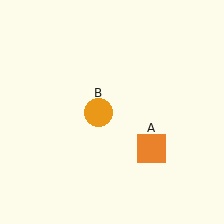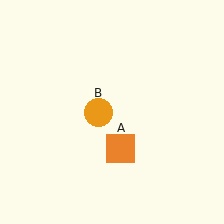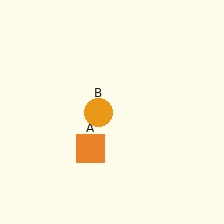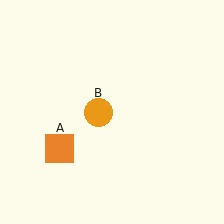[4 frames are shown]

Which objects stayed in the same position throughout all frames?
Orange circle (object B) remained stationary.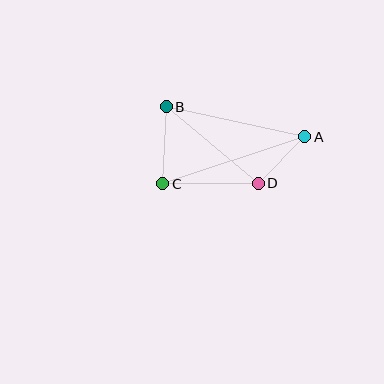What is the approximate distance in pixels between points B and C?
The distance between B and C is approximately 77 pixels.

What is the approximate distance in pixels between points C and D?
The distance between C and D is approximately 95 pixels.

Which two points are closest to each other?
Points A and D are closest to each other.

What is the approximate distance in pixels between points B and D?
The distance between B and D is approximately 119 pixels.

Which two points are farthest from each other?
Points A and C are farthest from each other.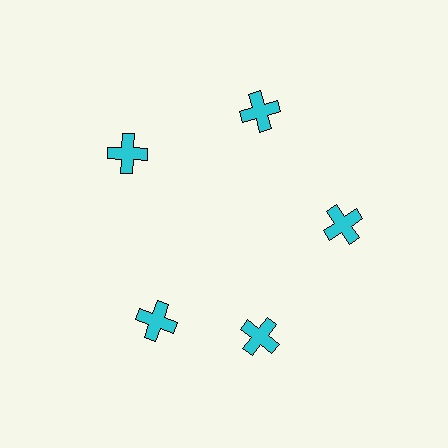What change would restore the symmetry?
The symmetry would be restored by rotating it back into even spacing with its neighbors so that all 5 crosses sit at equal angles and equal distance from the center.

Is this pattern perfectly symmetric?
No. The 5 cyan crosses are arranged in a ring, but one element near the 8 o'clock position is rotated out of alignment along the ring, breaking the 5-fold rotational symmetry.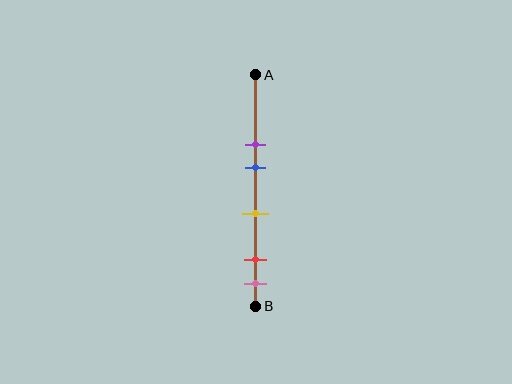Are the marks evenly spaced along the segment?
No, the marks are not evenly spaced.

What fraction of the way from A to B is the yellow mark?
The yellow mark is approximately 60% (0.6) of the way from A to B.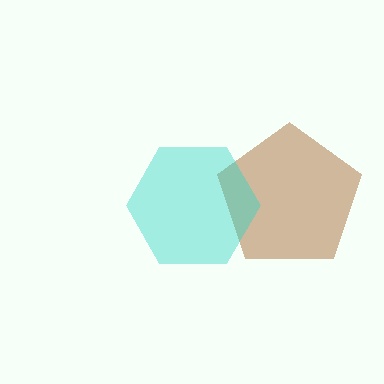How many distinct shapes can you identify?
There are 2 distinct shapes: a brown pentagon, a cyan hexagon.